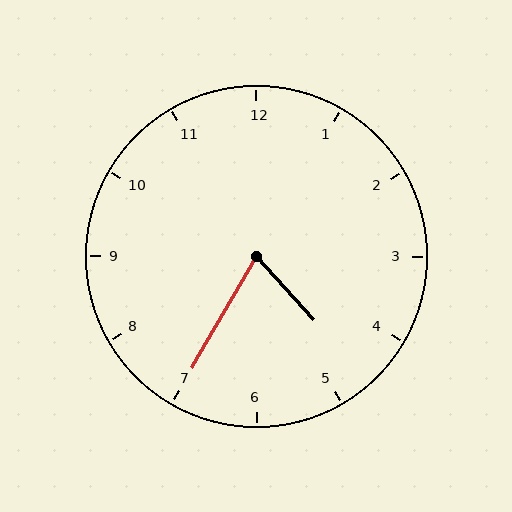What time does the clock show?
4:35.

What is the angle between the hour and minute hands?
Approximately 72 degrees.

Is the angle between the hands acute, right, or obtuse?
It is acute.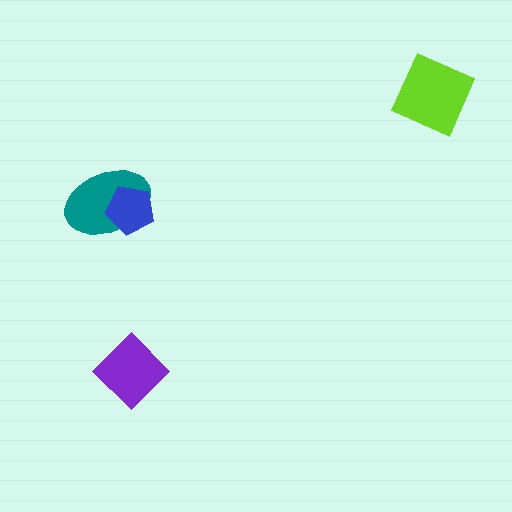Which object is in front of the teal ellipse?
The blue pentagon is in front of the teal ellipse.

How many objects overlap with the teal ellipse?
1 object overlaps with the teal ellipse.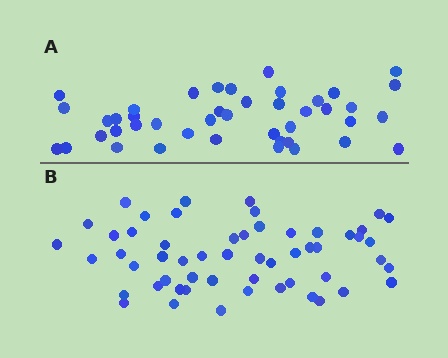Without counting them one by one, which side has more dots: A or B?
Region B (the bottom region) has more dots.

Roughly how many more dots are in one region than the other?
Region B has roughly 12 or so more dots than region A.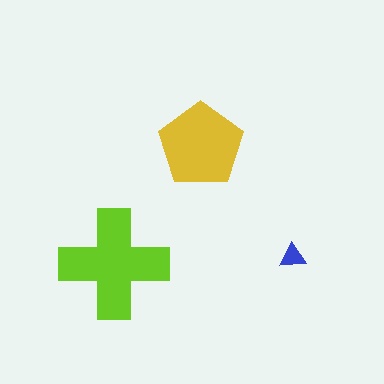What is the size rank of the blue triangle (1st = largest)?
3rd.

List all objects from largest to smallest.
The lime cross, the yellow pentagon, the blue triangle.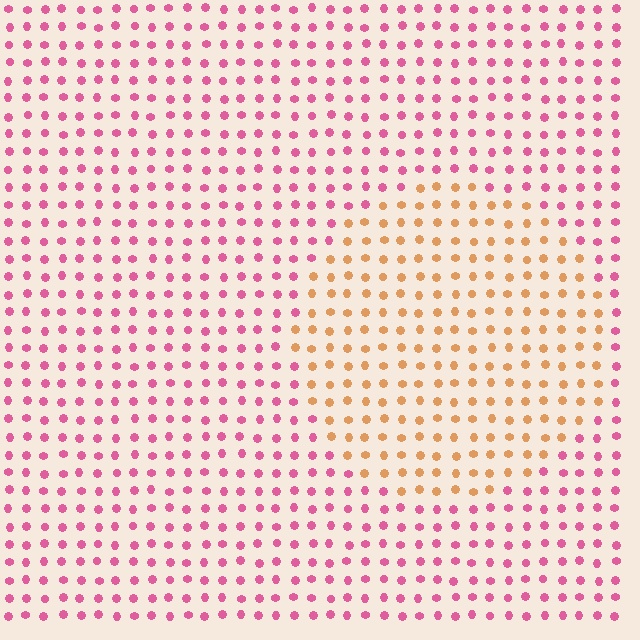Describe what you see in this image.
The image is filled with small pink elements in a uniform arrangement. A circle-shaped region is visible where the elements are tinted to a slightly different hue, forming a subtle color boundary.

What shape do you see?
I see a circle.